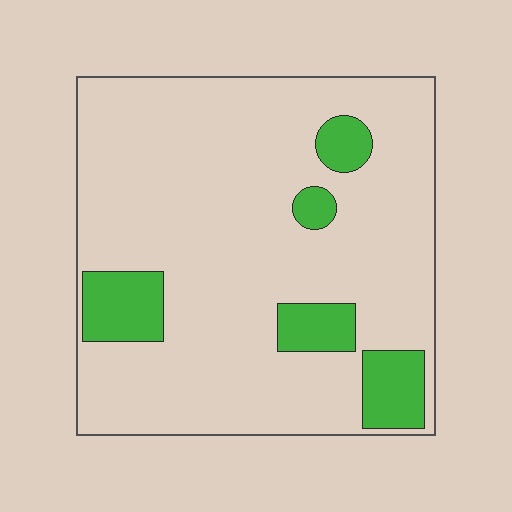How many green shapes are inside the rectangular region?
5.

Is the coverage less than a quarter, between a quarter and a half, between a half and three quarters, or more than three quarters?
Less than a quarter.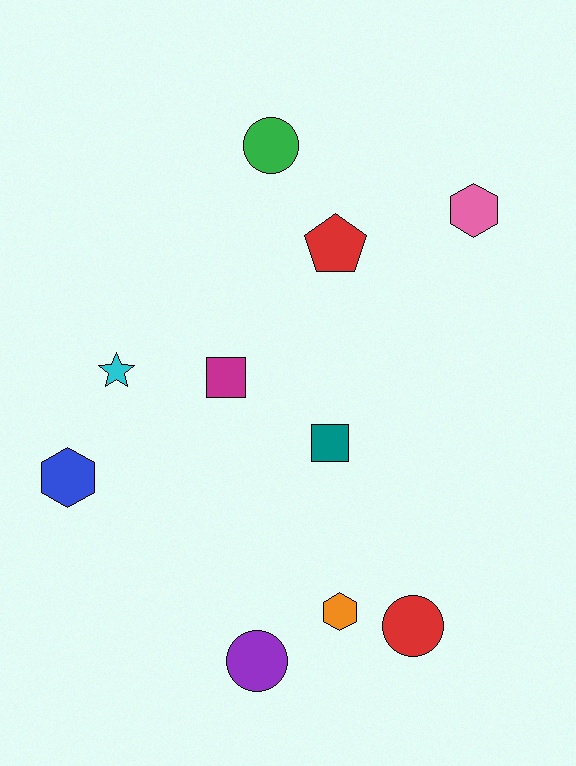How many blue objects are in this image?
There is 1 blue object.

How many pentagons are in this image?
There is 1 pentagon.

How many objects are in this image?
There are 10 objects.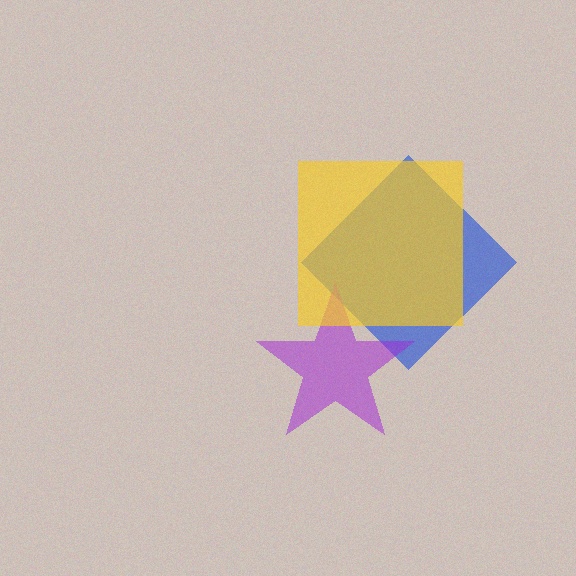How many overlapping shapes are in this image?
There are 3 overlapping shapes in the image.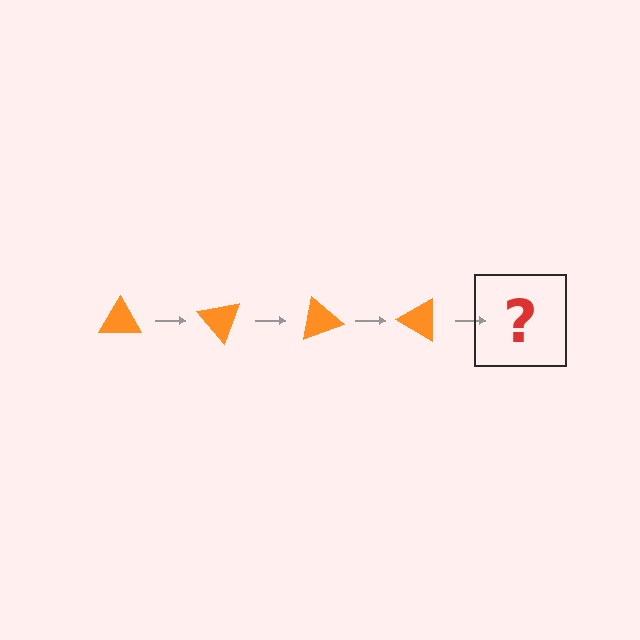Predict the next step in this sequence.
The next step is an orange triangle rotated 200 degrees.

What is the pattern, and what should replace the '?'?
The pattern is that the triangle rotates 50 degrees each step. The '?' should be an orange triangle rotated 200 degrees.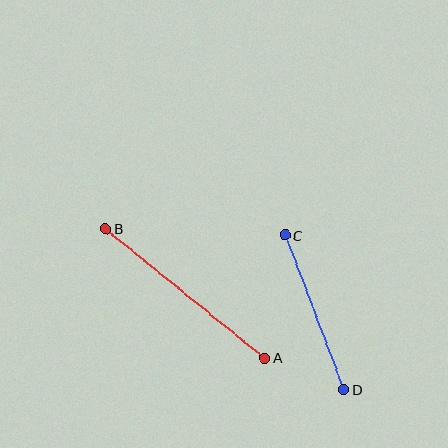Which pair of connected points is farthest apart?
Points A and B are farthest apart.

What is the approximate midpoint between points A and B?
The midpoint is at approximately (185, 293) pixels.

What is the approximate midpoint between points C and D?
The midpoint is at approximately (314, 312) pixels.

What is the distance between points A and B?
The distance is approximately 205 pixels.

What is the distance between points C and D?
The distance is approximately 165 pixels.